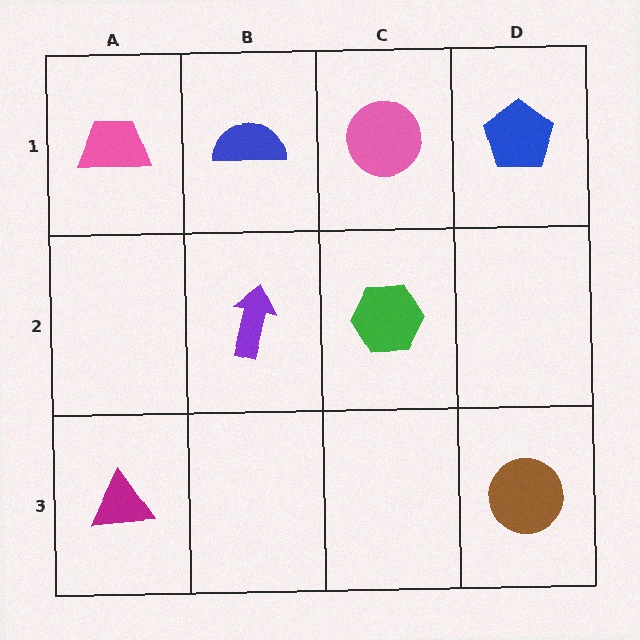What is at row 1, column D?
A blue pentagon.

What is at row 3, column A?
A magenta triangle.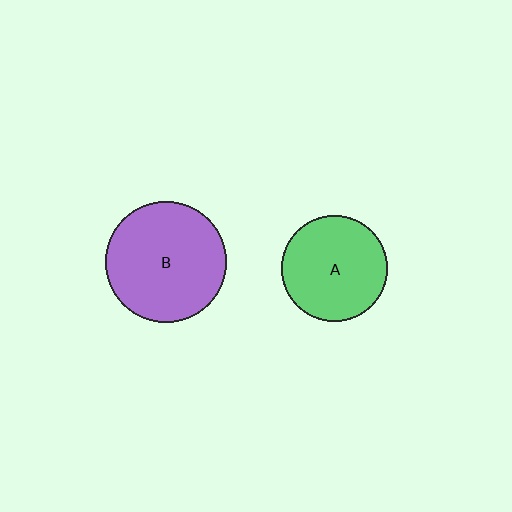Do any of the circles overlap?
No, none of the circles overlap.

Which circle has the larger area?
Circle B (purple).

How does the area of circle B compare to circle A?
Approximately 1.3 times.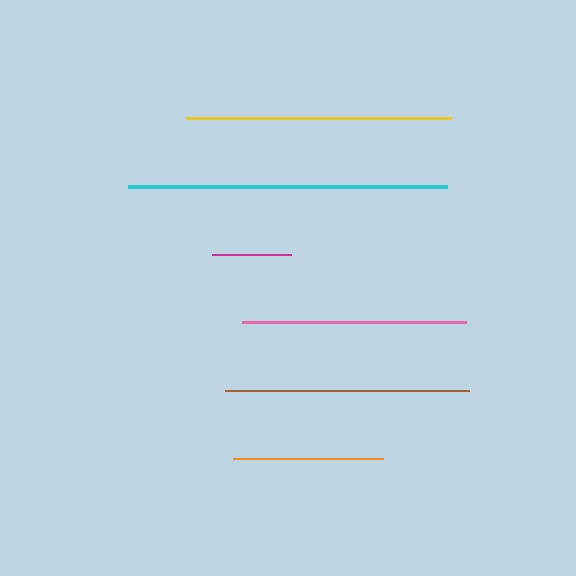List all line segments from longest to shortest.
From longest to shortest: cyan, yellow, brown, pink, orange, magenta.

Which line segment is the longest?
The cyan line is the longest at approximately 319 pixels.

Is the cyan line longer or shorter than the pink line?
The cyan line is longer than the pink line.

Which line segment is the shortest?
The magenta line is the shortest at approximately 79 pixels.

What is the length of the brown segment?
The brown segment is approximately 244 pixels long.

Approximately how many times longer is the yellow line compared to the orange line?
The yellow line is approximately 1.8 times the length of the orange line.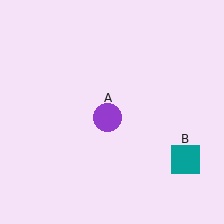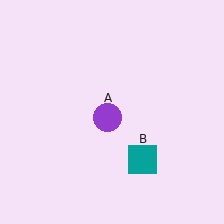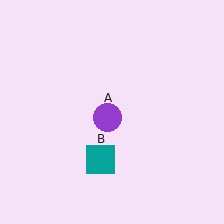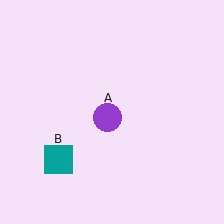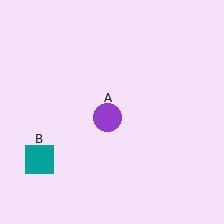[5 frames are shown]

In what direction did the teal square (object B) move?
The teal square (object B) moved left.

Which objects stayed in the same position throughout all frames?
Purple circle (object A) remained stationary.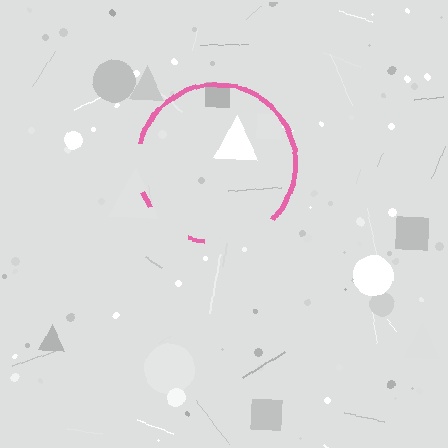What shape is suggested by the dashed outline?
The dashed outline suggests a circle.